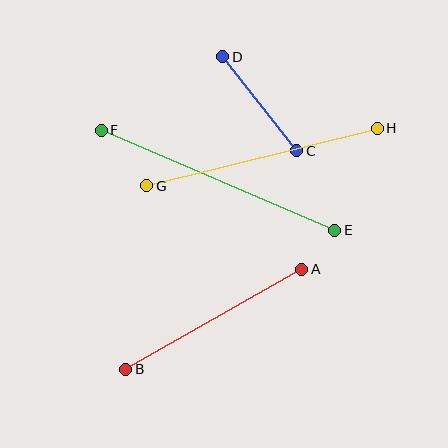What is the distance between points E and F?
The distance is approximately 254 pixels.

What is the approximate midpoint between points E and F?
The midpoint is at approximately (218, 180) pixels.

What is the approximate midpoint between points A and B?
The midpoint is at approximately (214, 319) pixels.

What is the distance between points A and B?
The distance is approximately 202 pixels.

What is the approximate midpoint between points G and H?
The midpoint is at approximately (262, 157) pixels.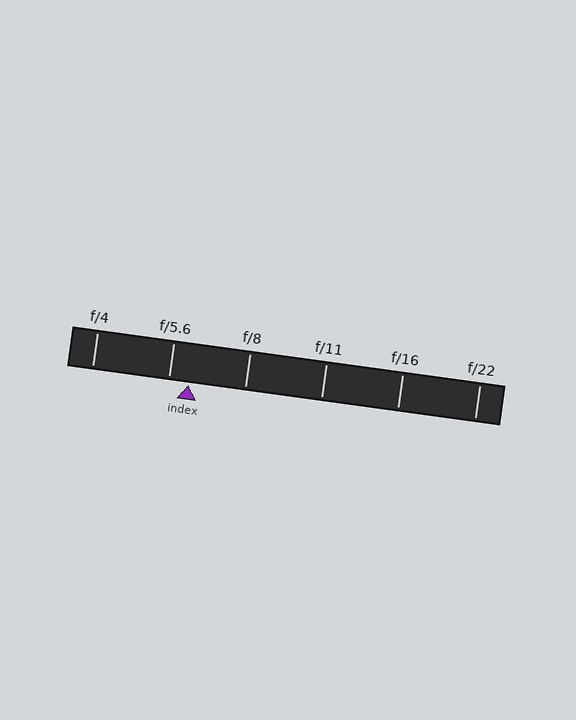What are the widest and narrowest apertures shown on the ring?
The widest aperture shown is f/4 and the narrowest is f/22.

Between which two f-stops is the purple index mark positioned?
The index mark is between f/5.6 and f/8.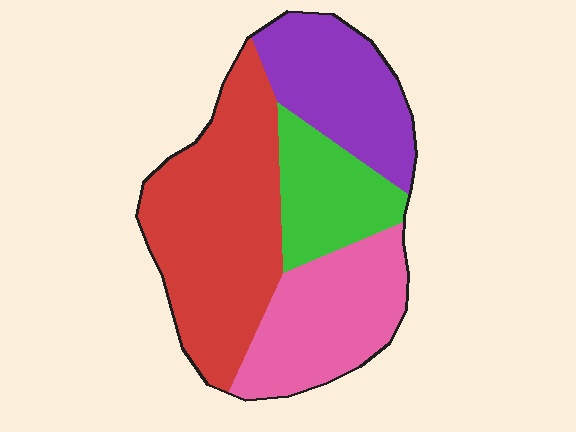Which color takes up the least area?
Green, at roughly 15%.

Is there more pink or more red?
Red.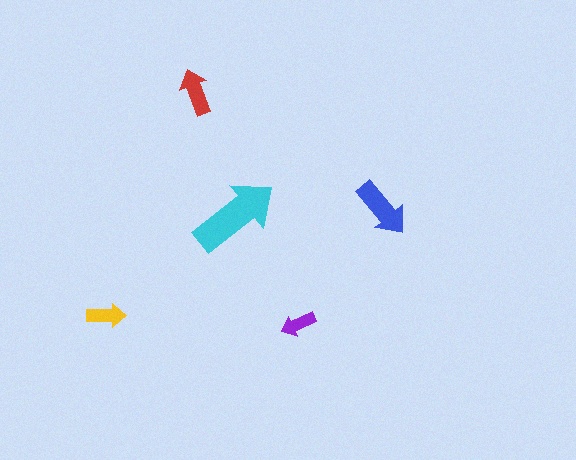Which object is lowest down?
The purple arrow is bottommost.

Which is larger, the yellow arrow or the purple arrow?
The yellow one.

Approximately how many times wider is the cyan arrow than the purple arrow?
About 2.5 times wider.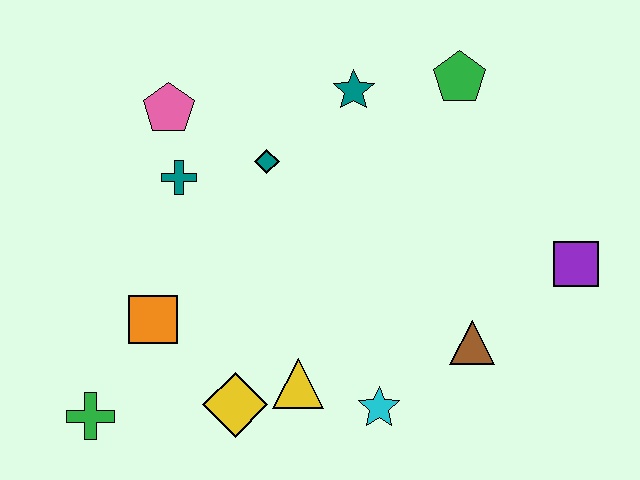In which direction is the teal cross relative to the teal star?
The teal cross is to the left of the teal star.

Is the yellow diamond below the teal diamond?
Yes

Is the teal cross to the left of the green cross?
No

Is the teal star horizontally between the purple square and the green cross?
Yes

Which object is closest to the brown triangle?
The cyan star is closest to the brown triangle.